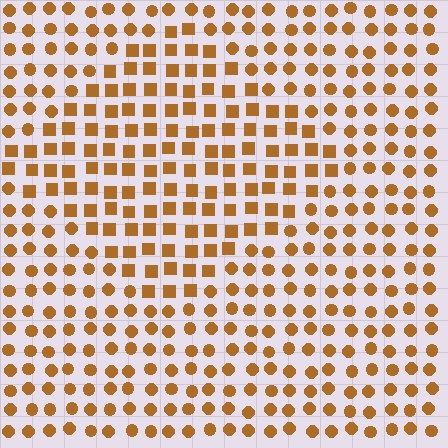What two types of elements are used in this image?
The image uses squares inside the diamond region and circles outside it.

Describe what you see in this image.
The image is filled with small brown elements arranged in a uniform grid. A diamond-shaped region contains squares, while the surrounding area contains circles. The boundary is defined purely by the change in element shape.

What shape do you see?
I see a diamond.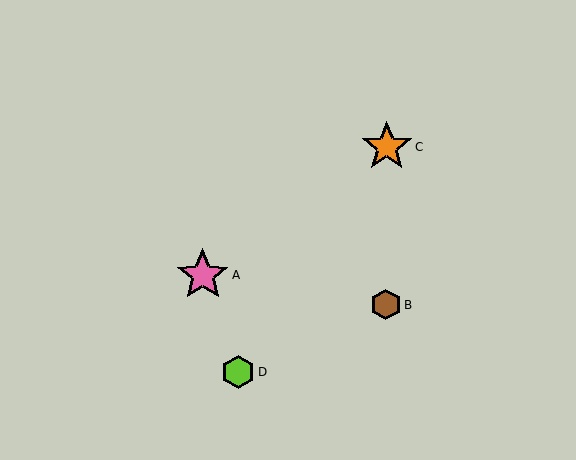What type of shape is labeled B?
Shape B is a brown hexagon.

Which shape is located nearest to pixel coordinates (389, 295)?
The brown hexagon (labeled B) at (386, 305) is nearest to that location.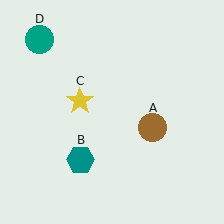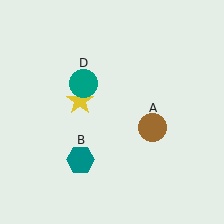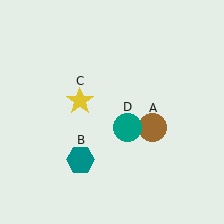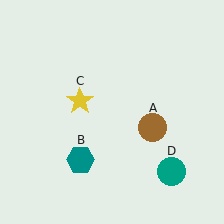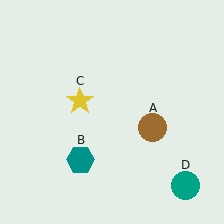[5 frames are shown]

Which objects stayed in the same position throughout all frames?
Brown circle (object A) and teal hexagon (object B) and yellow star (object C) remained stationary.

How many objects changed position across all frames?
1 object changed position: teal circle (object D).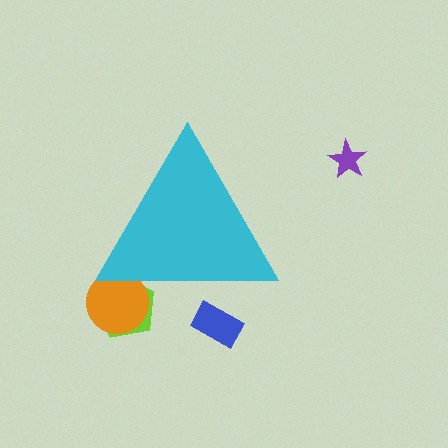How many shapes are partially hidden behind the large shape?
3 shapes are partially hidden.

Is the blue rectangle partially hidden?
Yes, the blue rectangle is partially hidden behind the cyan triangle.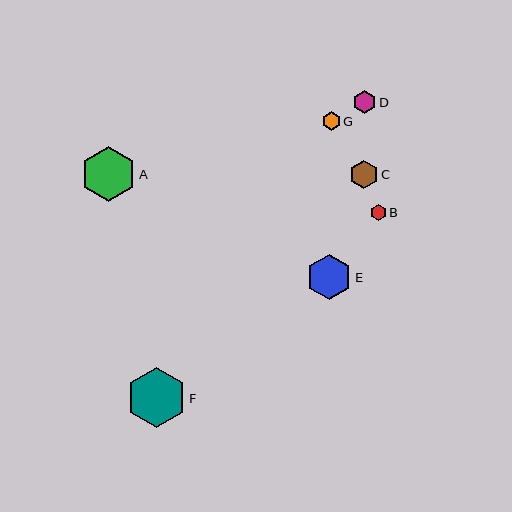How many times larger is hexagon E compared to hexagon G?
Hexagon E is approximately 2.4 times the size of hexagon G.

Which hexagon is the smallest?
Hexagon B is the smallest with a size of approximately 16 pixels.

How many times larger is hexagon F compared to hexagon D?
Hexagon F is approximately 2.6 times the size of hexagon D.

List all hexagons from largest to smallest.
From largest to smallest: F, A, E, C, D, G, B.